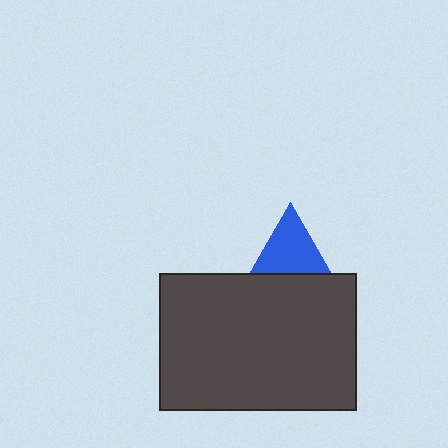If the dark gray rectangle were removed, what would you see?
You would see the complete blue triangle.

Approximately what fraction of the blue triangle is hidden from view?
Roughly 44% of the blue triangle is hidden behind the dark gray rectangle.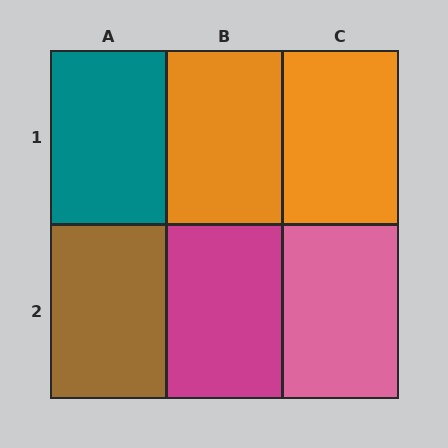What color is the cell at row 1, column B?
Orange.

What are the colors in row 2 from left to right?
Brown, magenta, pink.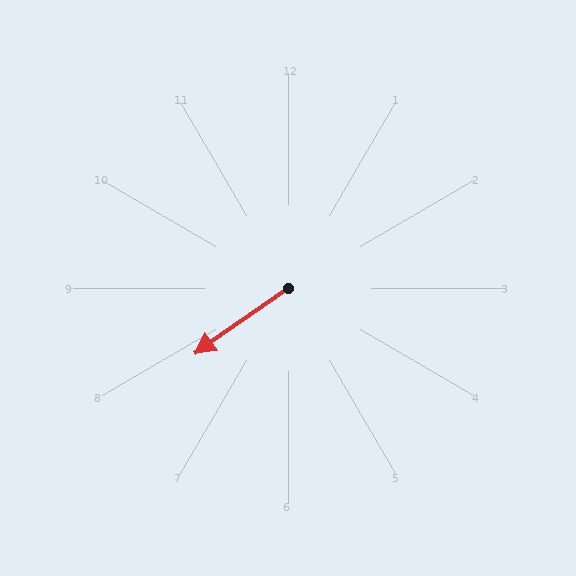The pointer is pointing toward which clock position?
Roughly 8 o'clock.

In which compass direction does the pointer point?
Southwest.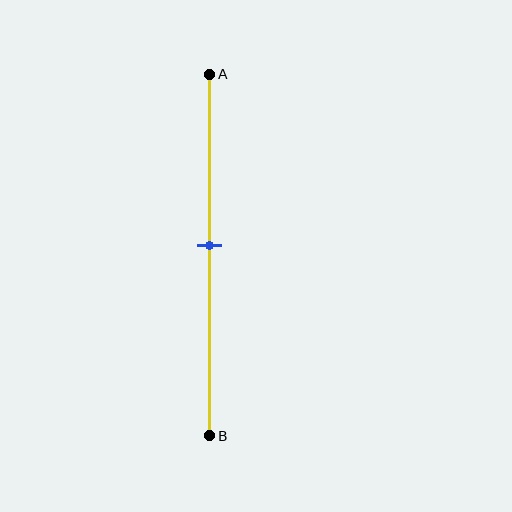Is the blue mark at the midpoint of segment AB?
Yes, the mark is approximately at the midpoint.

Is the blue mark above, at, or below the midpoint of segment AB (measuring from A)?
The blue mark is approximately at the midpoint of segment AB.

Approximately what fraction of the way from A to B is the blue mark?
The blue mark is approximately 45% of the way from A to B.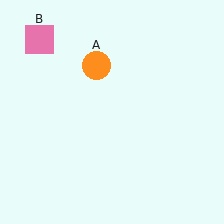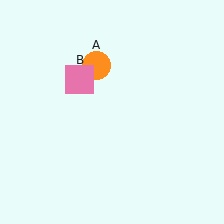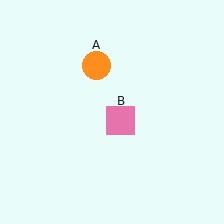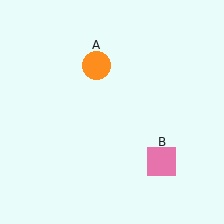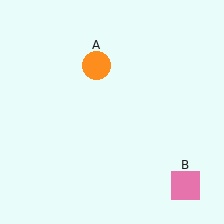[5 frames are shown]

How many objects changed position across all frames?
1 object changed position: pink square (object B).